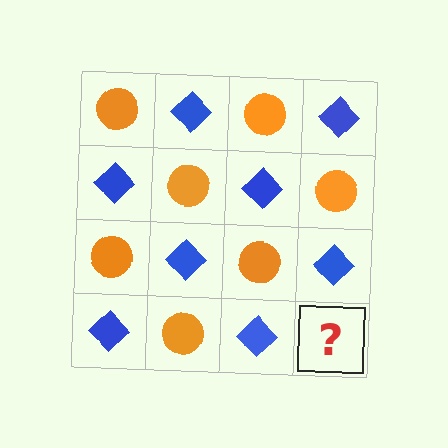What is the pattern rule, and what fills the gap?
The rule is that it alternates orange circle and blue diamond in a checkerboard pattern. The gap should be filled with an orange circle.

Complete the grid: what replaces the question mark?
The question mark should be replaced with an orange circle.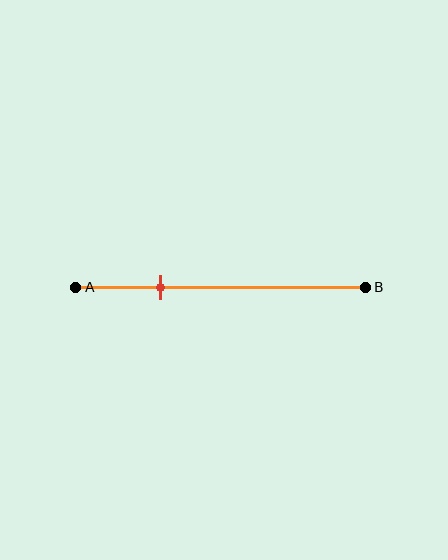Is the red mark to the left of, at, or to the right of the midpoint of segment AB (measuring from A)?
The red mark is to the left of the midpoint of segment AB.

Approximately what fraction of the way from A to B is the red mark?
The red mark is approximately 30% of the way from A to B.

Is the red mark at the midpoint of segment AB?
No, the mark is at about 30% from A, not at the 50% midpoint.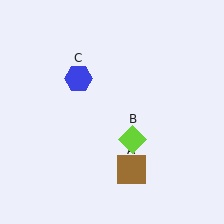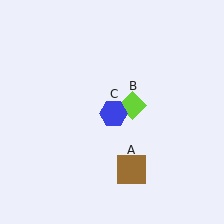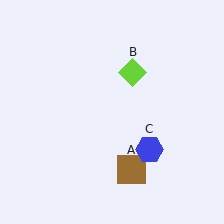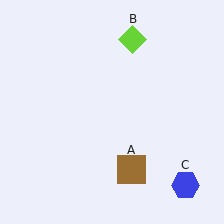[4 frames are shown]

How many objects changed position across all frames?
2 objects changed position: lime diamond (object B), blue hexagon (object C).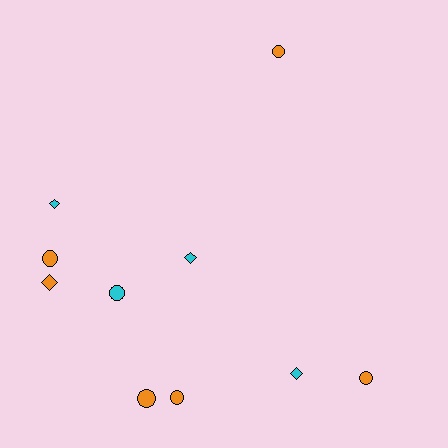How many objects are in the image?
There are 10 objects.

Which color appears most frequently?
Orange, with 6 objects.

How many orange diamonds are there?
There is 1 orange diamond.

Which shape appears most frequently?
Circle, with 6 objects.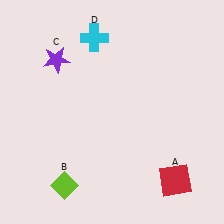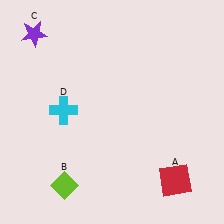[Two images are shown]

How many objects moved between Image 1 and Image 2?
2 objects moved between the two images.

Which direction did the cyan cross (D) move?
The cyan cross (D) moved down.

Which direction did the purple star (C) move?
The purple star (C) moved up.